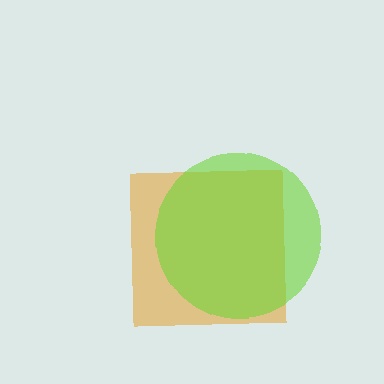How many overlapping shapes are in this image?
There are 2 overlapping shapes in the image.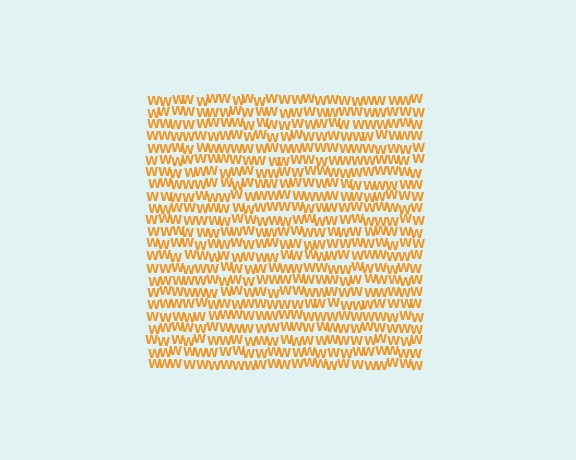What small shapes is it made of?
It is made of small letter W's.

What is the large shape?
The large shape is a square.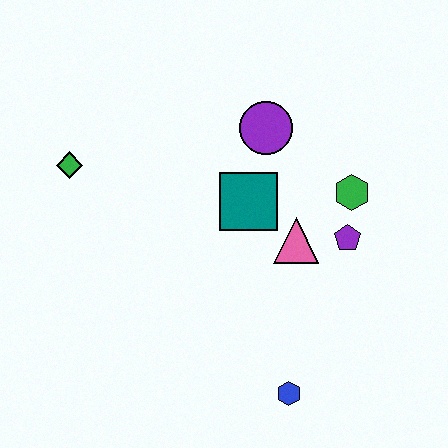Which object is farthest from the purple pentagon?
The green diamond is farthest from the purple pentagon.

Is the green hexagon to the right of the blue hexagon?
Yes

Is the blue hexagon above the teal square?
No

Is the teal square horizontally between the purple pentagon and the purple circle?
No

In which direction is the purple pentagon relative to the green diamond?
The purple pentagon is to the right of the green diamond.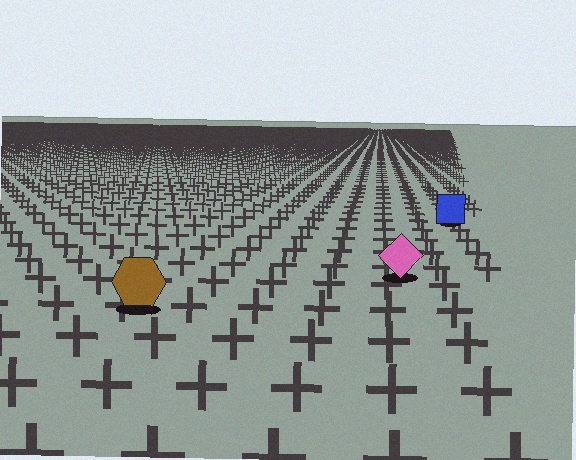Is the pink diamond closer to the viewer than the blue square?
Yes. The pink diamond is closer — you can tell from the texture gradient: the ground texture is coarser near it.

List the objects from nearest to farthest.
From nearest to farthest: the brown hexagon, the pink diamond, the blue square.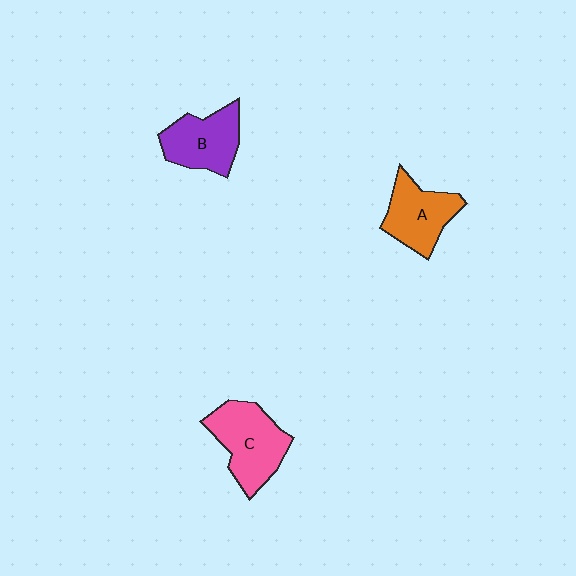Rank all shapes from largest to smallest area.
From largest to smallest: C (pink), B (purple), A (orange).